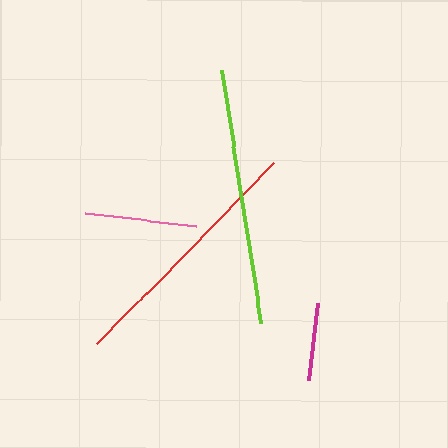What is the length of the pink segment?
The pink segment is approximately 112 pixels long.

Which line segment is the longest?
The lime line is the longest at approximately 257 pixels.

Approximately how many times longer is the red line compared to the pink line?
The red line is approximately 2.3 times the length of the pink line.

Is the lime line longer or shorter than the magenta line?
The lime line is longer than the magenta line.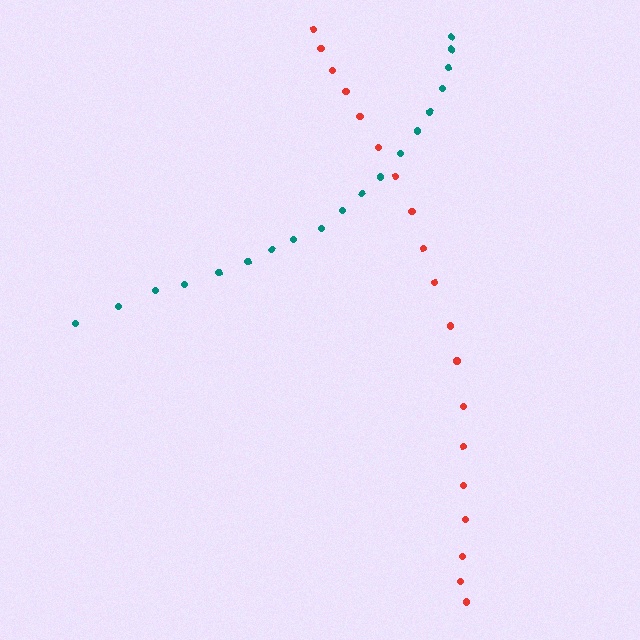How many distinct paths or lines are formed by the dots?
There are 2 distinct paths.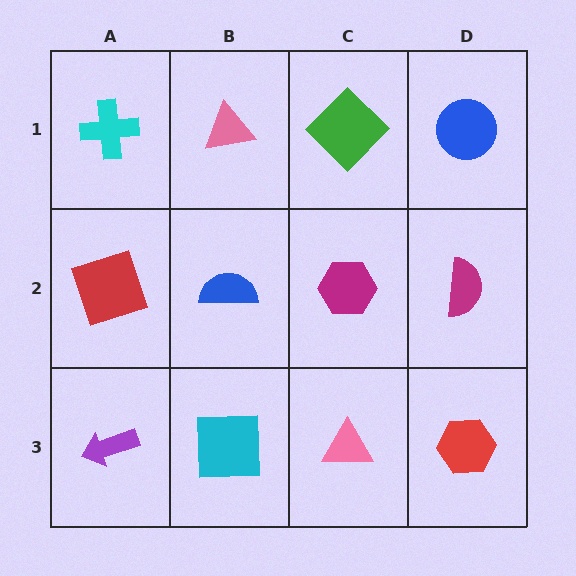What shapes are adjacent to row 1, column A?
A red square (row 2, column A), a pink triangle (row 1, column B).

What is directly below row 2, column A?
A purple arrow.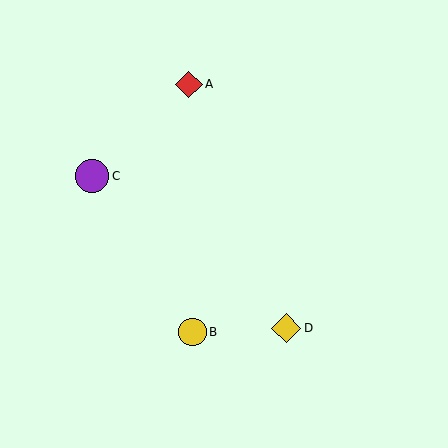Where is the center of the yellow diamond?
The center of the yellow diamond is at (286, 328).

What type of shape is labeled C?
Shape C is a purple circle.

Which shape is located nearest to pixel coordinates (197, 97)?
The red diamond (labeled A) at (189, 84) is nearest to that location.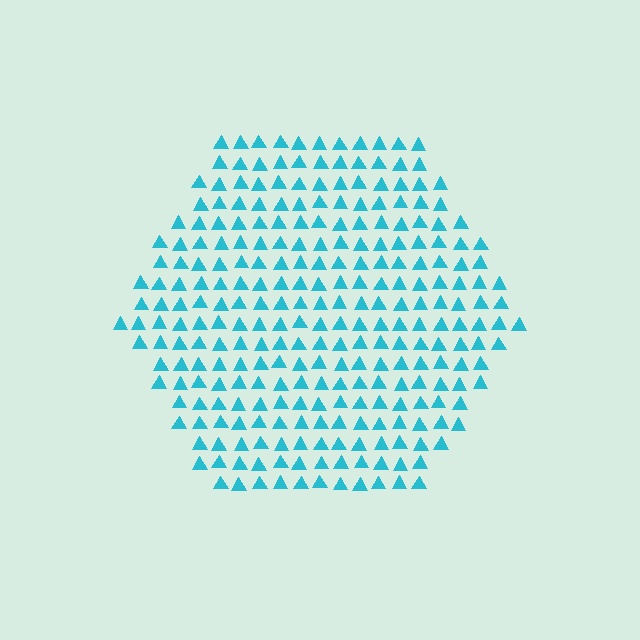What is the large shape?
The large shape is a hexagon.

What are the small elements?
The small elements are triangles.